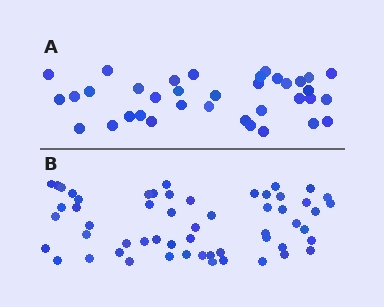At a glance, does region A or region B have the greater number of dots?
Region B (the bottom region) has more dots.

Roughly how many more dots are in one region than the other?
Region B has approximately 20 more dots than region A.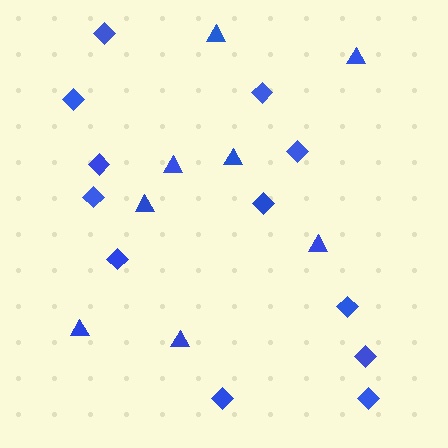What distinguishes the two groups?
There are 2 groups: one group of diamonds (12) and one group of triangles (8).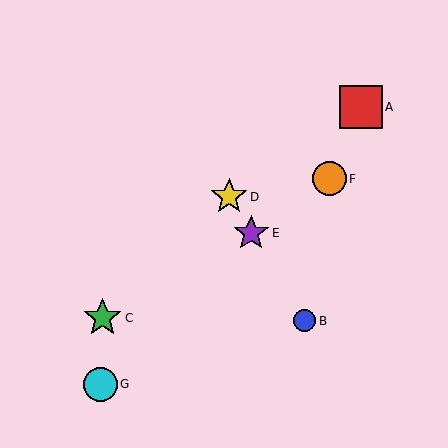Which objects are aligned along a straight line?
Objects B, D, E are aligned along a straight line.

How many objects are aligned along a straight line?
3 objects (B, D, E) are aligned along a straight line.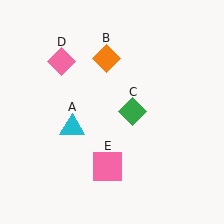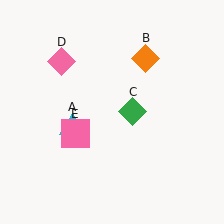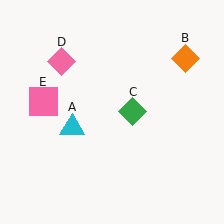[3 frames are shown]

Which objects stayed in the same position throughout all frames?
Cyan triangle (object A) and green diamond (object C) and pink diamond (object D) remained stationary.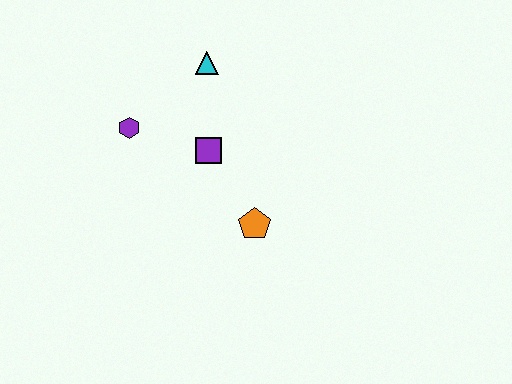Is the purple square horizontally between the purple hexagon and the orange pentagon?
Yes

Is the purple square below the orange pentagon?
No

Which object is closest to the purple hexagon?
The purple square is closest to the purple hexagon.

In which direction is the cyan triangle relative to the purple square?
The cyan triangle is above the purple square.